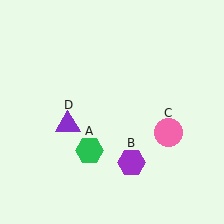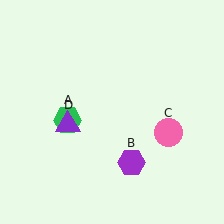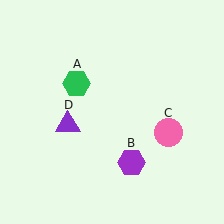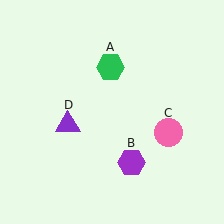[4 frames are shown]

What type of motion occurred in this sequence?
The green hexagon (object A) rotated clockwise around the center of the scene.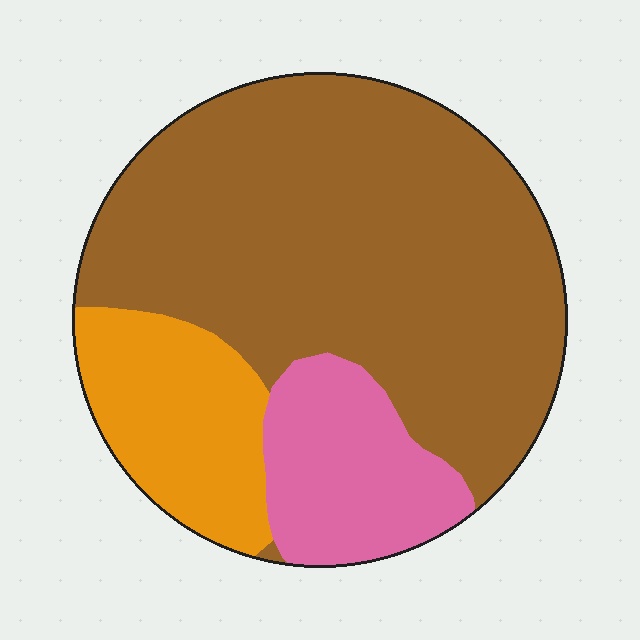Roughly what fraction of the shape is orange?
Orange covers around 20% of the shape.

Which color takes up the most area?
Brown, at roughly 65%.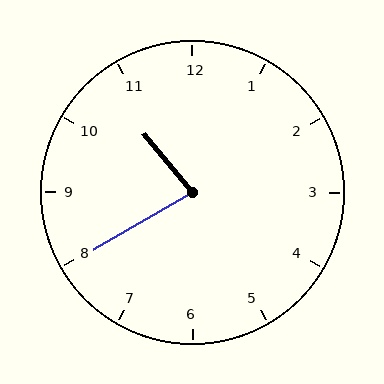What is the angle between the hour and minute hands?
Approximately 80 degrees.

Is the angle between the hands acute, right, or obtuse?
It is acute.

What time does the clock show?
10:40.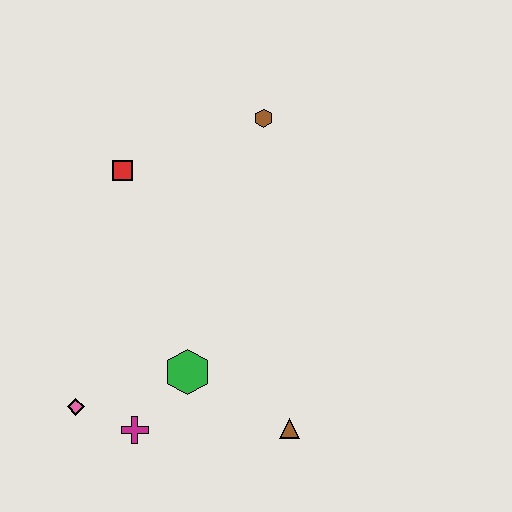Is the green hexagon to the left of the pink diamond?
No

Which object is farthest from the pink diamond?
The brown hexagon is farthest from the pink diamond.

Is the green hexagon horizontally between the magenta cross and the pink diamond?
No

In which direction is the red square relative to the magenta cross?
The red square is above the magenta cross.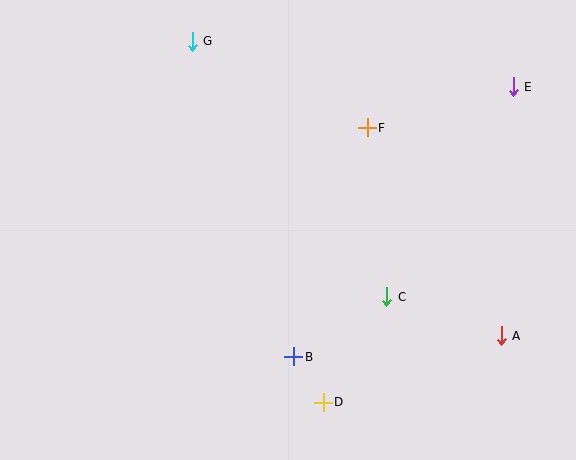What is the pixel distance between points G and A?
The distance between G and A is 427 pixels.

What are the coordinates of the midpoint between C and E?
The midpoint between C and E is at (450, 192).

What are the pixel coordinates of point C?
Point C is at (387, 297).